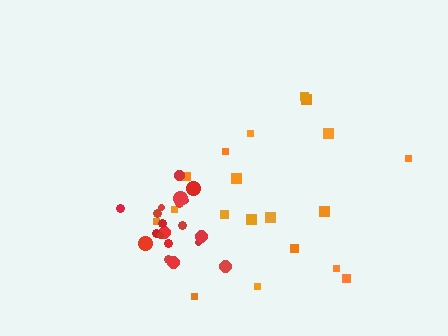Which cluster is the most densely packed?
Red.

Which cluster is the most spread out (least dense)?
Orange.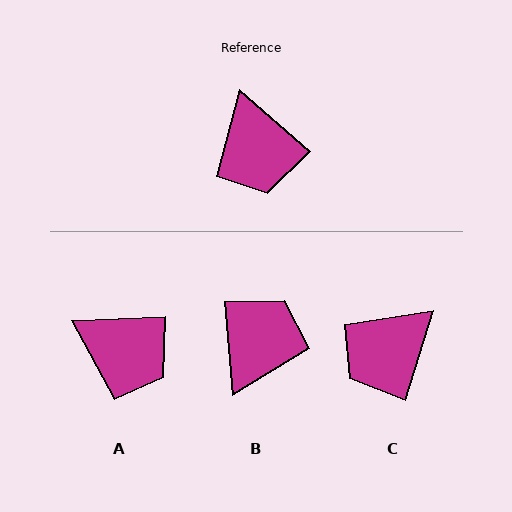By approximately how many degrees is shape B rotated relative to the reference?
Approximately 136 degrees counter-clockwise.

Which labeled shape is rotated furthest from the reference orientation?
B, about 136 degrees away.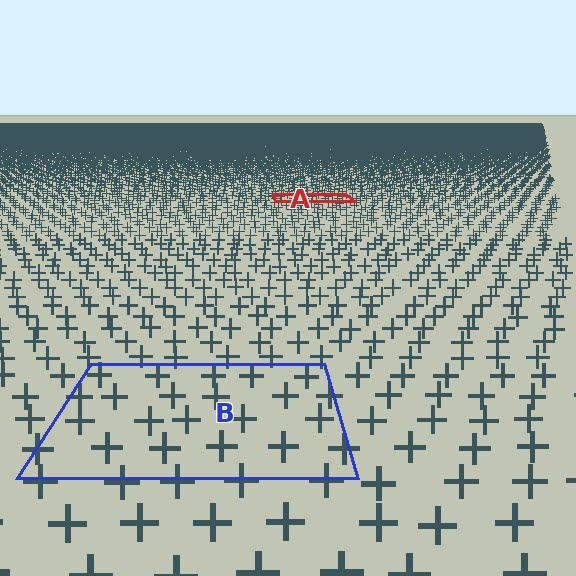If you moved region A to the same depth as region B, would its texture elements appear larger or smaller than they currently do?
They would appear larger. At a closer depth, the same texture elements are projected at a bigger on-screen size.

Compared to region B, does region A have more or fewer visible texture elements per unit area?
Region A has more texture elements per unit area — they are packed more densely because it is farther away.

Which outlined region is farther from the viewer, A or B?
Region A is farther from the viewer — the texture elements inside it appear smaller and more densely packed.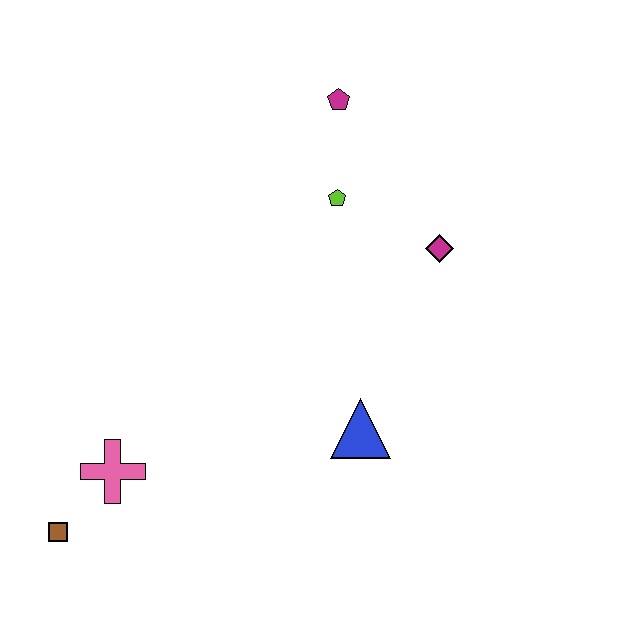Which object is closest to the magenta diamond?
The lime pentagon is closest to the magenta diamond.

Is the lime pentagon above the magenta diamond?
Yes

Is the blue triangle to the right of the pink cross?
Yes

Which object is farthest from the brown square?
The magenta pentagon is farthest from the brown square.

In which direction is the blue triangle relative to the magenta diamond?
The blue triangle is below the magenta diamond.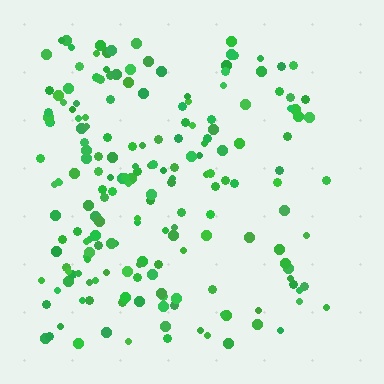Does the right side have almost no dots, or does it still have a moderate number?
Still a moderate number, just noticeably fewer than the left.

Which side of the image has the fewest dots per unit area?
The right.